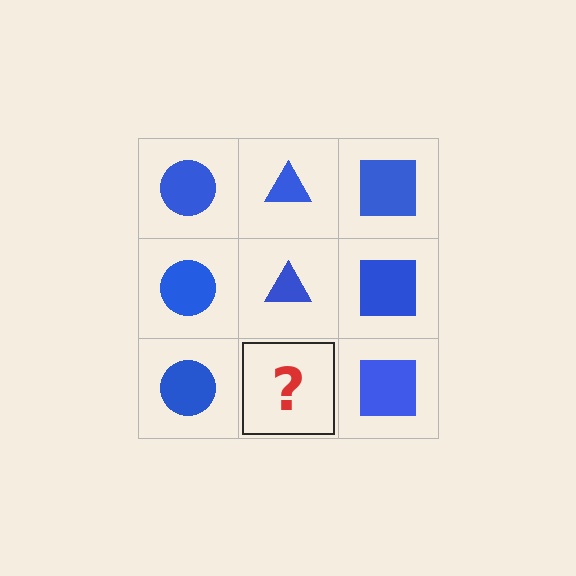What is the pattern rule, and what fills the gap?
The rule is that each column has a consistent shape. The gap should be filled with a blue triangle.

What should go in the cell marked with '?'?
The missing cell should contain a blue triangle.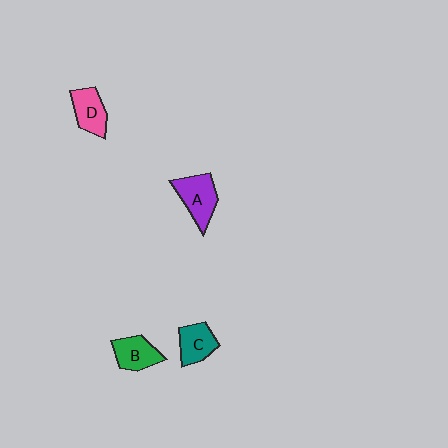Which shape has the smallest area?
Shape C (teal).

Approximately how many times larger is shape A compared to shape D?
Approximately 1.2 times.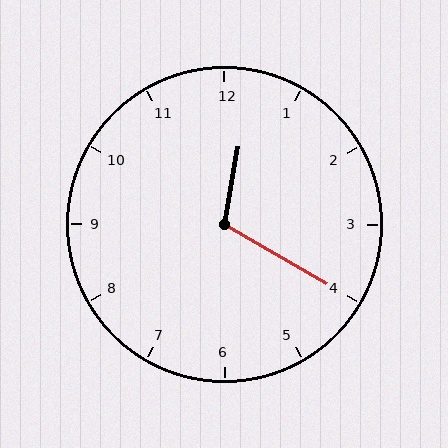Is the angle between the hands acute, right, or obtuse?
It is obtuse.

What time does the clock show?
12:20.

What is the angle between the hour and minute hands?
Approximately 110 degrees.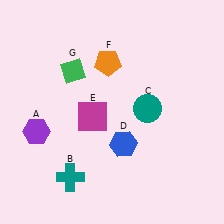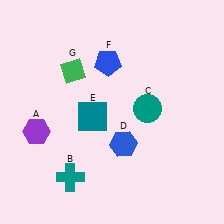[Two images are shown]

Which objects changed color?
E changed from magenta to teal. F changed from orange to blue.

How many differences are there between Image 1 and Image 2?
There are 2 differences between the two images.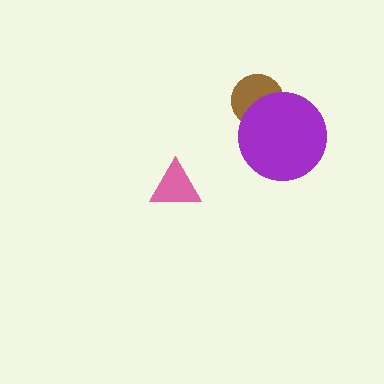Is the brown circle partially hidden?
Yes, it is partially covered by another shape.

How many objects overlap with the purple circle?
1 object overlaps with the purple circle.